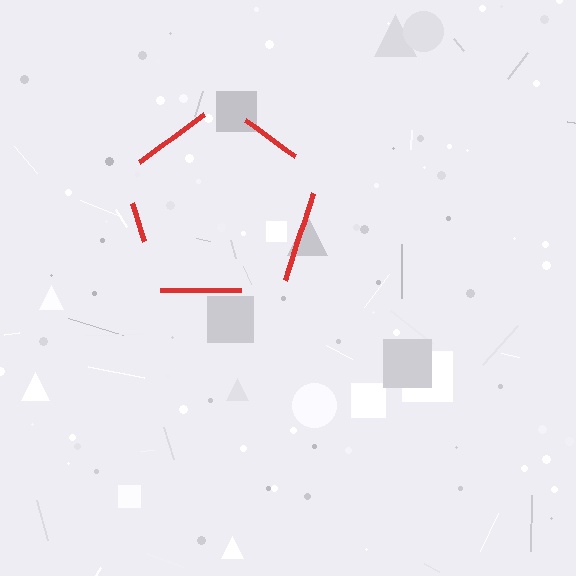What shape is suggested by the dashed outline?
The dashed outline suggests a pentagon.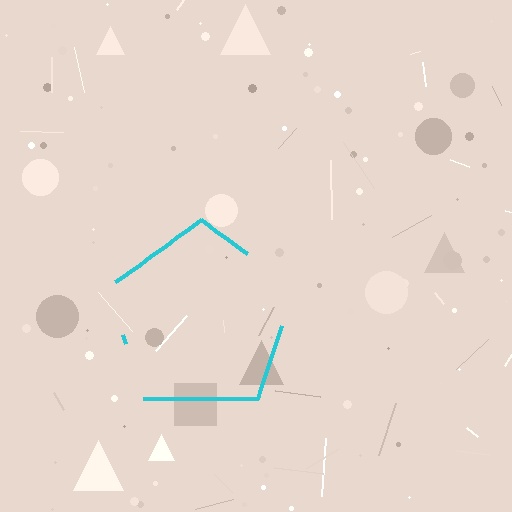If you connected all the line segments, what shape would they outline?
They would outline a pentagon.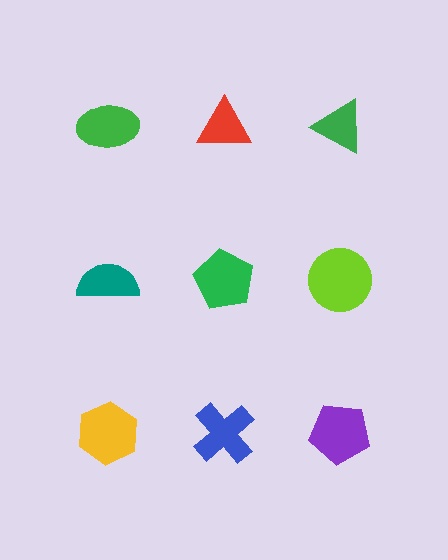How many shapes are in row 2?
3 shapes.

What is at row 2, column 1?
A teal semicircle.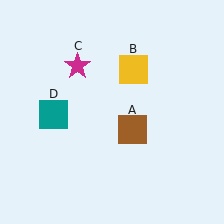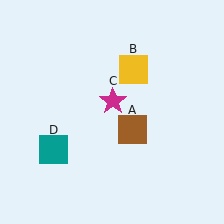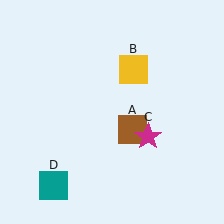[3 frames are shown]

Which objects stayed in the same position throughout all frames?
Brown square (object A) and yellow square (object B) remained stationary.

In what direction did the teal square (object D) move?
The teal square (object D) moved down.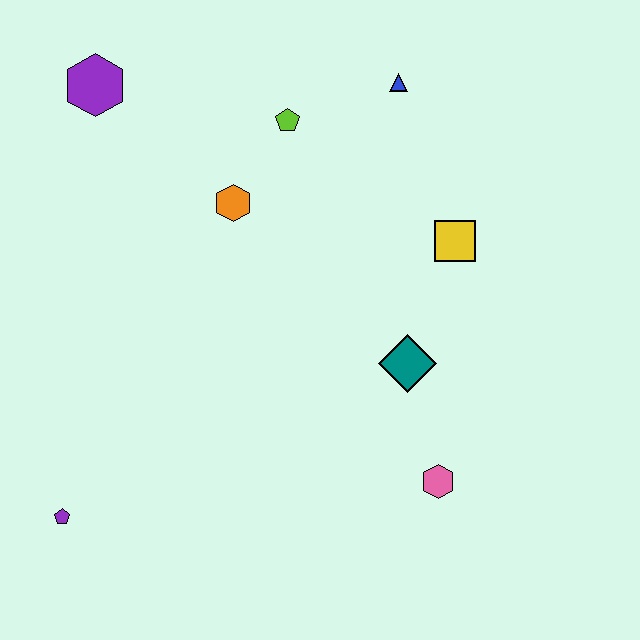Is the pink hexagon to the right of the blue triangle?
Yes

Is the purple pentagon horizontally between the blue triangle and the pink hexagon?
No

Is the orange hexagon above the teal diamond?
Yes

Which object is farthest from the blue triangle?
The purple pentagon is farthest from the blue triangle.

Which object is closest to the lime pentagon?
The orange hexagon is closest to the lime pentagon.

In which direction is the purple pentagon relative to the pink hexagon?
The purple pentagon is to the left of the pink hexagon.